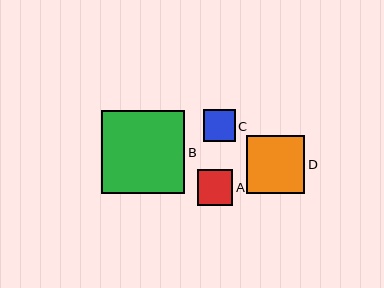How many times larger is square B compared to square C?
Square B is approximately 2.6 times the size of square C.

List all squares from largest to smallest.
From largest to smallest: B, D, A, C.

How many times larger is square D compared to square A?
Square D is approximately 1.6 times the size of square A.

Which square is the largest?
Square B is the largest with a size of approximately 83 pixels.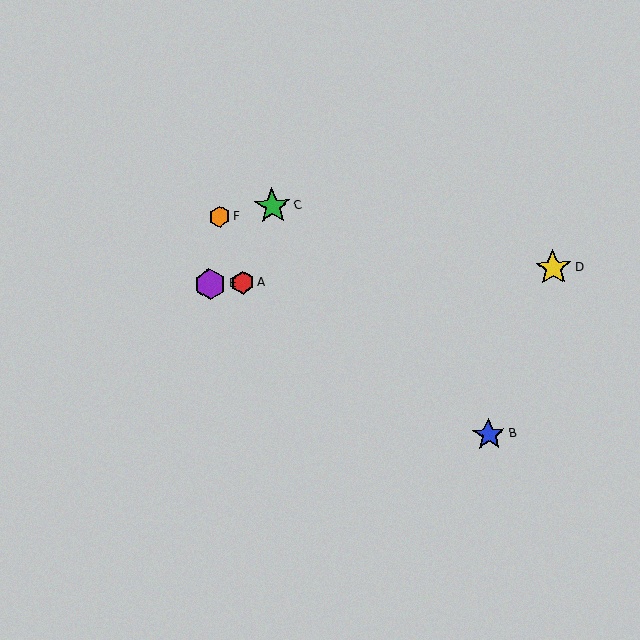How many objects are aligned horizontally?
3 objects (A, D, E) are aligned horizontally.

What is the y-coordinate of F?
Object F is at y≈217.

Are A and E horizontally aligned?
Yes, both are at y≈283.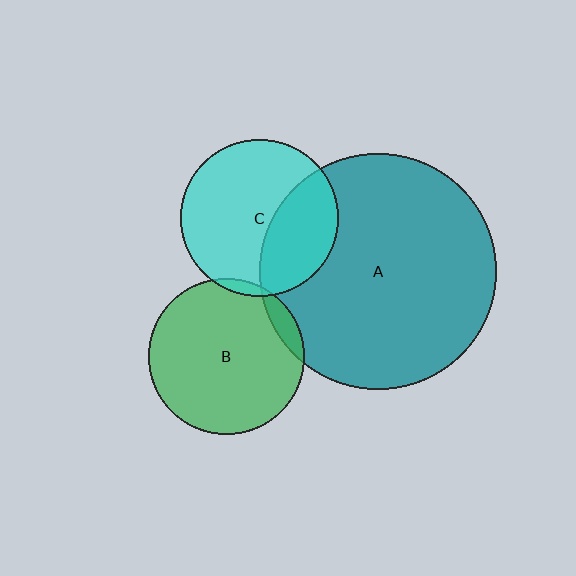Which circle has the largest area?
Circle A (teal).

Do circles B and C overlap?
Yes.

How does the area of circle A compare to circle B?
Approximately 2.3 times.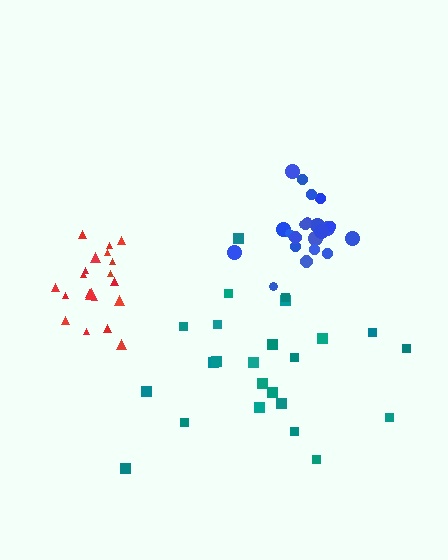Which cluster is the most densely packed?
Blue.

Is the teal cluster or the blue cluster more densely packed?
Blue.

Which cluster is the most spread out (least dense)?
Teal.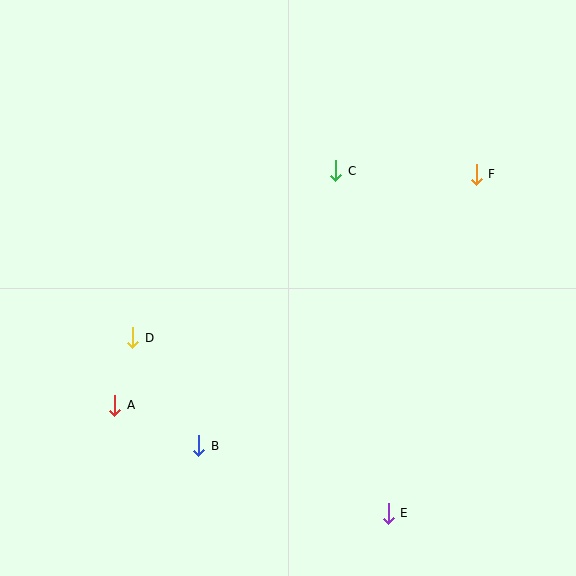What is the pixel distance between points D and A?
The distance between D and A is 70 pixels.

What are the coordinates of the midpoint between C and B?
The midpoint between C and B is at (267, 308).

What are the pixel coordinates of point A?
Point A is at (115, 405).